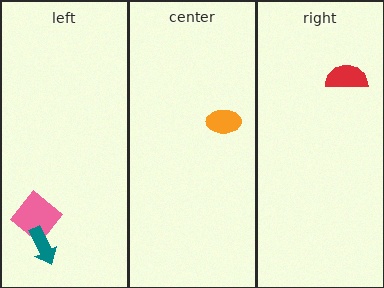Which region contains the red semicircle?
The right region.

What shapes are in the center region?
The orange ellipse.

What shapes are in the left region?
The pink diamond, the teal arrow.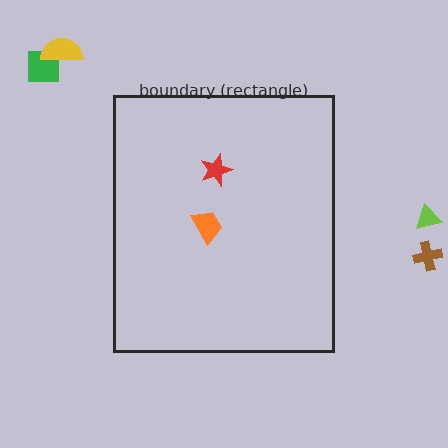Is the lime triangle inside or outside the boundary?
Outside.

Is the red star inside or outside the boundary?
Inside.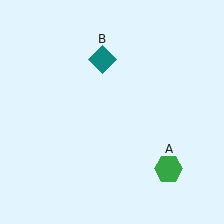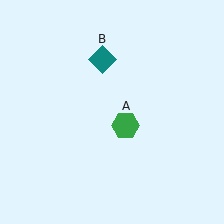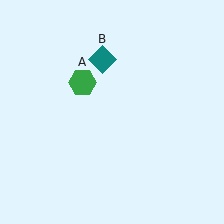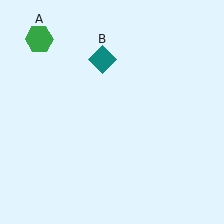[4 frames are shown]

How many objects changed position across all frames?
1 object changed position: green hexagon (object A).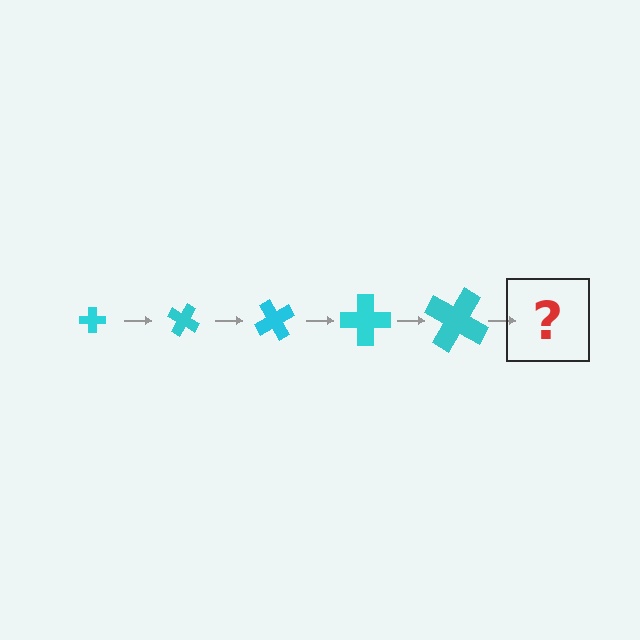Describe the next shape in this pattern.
It should be a cross, larger than the previous one and rotated 150 degrees from the start.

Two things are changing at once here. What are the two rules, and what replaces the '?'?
The two rules are that the cross grows larger each step and it rotates 30 degrees each step. The '?' should be a cross, larger than the previous one and rotated 150 degrees from the start.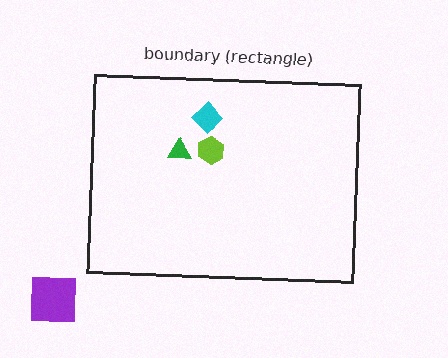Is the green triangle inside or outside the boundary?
Inside.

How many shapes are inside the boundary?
3 inside, 1 outside.